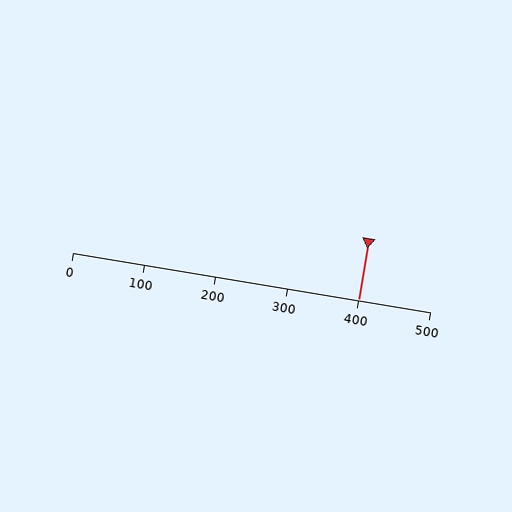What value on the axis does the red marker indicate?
The marker indicates approximately 400.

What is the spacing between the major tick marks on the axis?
The major ticks are spaced 100 apart.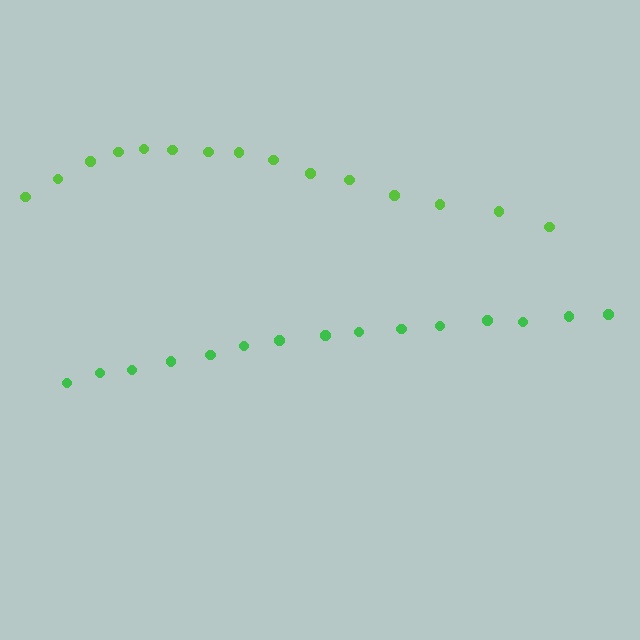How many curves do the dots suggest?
There are 2 distinct paths.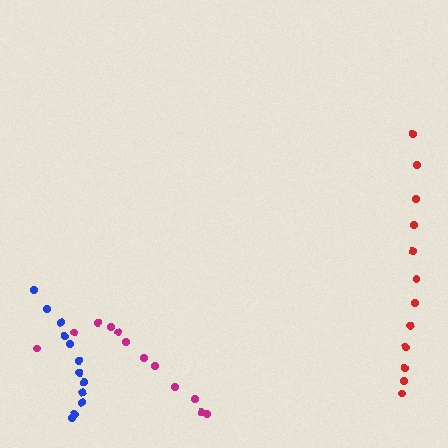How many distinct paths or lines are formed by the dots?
There are 3 distinct paths.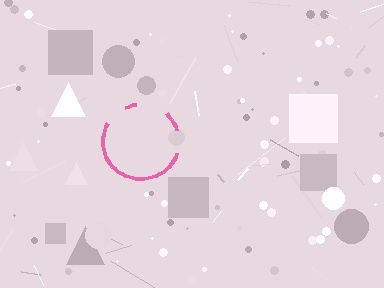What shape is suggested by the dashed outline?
The dashed outline suggests a circle.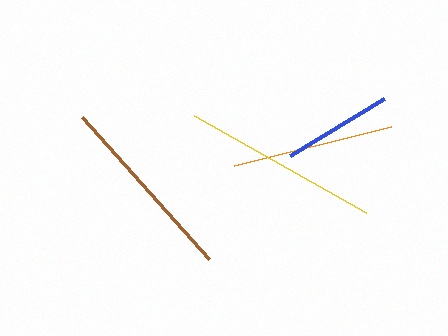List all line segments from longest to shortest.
From longest to shortest: yellow, brown, orange, blue.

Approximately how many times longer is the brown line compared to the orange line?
The brown line is approximately 1.2 times the length of the orange line.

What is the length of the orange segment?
The orange segment is approximately 162 pixels long.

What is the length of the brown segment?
The brown segment is approximately 190 pixels long.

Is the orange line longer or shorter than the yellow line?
The yellow line is longer than the orange line.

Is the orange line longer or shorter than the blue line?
The orange line is longer than the blue line.